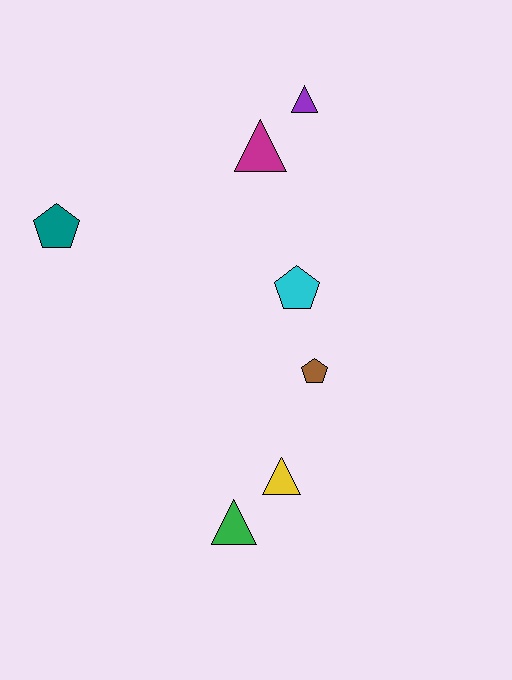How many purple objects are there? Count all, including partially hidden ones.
There is 1 purple object.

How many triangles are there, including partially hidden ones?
There are 4 triangles.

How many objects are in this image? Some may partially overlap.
There are 7 objects.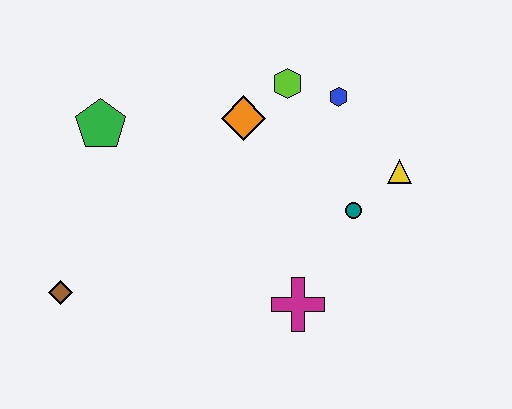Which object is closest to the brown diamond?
The green pentagon is closest to the brown diamond.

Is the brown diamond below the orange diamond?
Yes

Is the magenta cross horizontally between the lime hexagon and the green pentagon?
No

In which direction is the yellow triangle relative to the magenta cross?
The yellow triangle is above the magenta cross.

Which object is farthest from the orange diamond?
The brown diamond is farthest from the orange diamond.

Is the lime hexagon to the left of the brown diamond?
No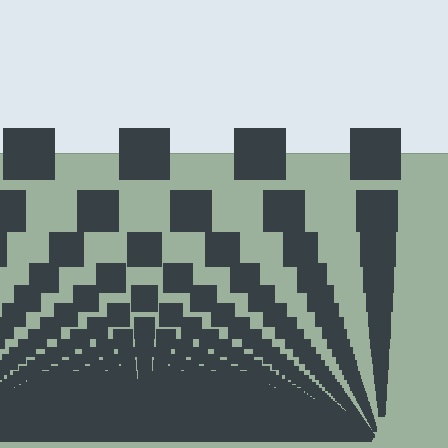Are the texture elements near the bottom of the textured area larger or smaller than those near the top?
Smaller. The gradient is inverted — elements near the bottom are smaller and denser.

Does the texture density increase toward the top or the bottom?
Density increases toward the bottom.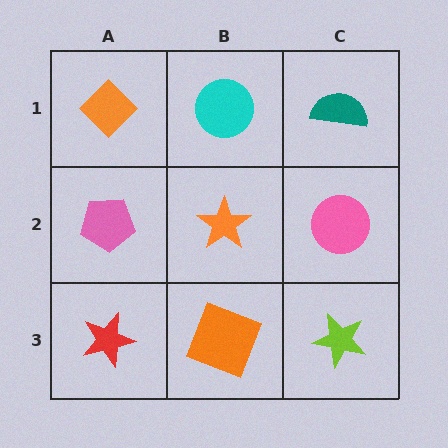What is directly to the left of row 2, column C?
An orange star.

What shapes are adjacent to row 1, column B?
An orange star (row 2, column B), an orange diamond (row 1, column A), a teal semicircle (row 1, column C).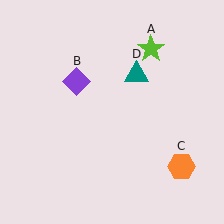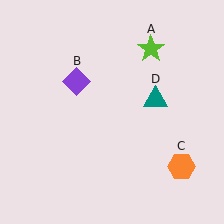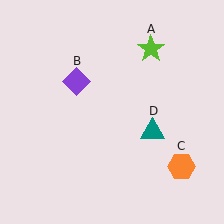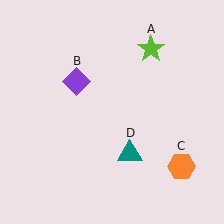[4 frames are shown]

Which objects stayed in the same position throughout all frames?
Lime star (object A) and purple diamond (object B) and orange hexagon (object C) remained stationary.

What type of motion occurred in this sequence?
The teal triangle (object D) rotated clockwise around the center of the scene.